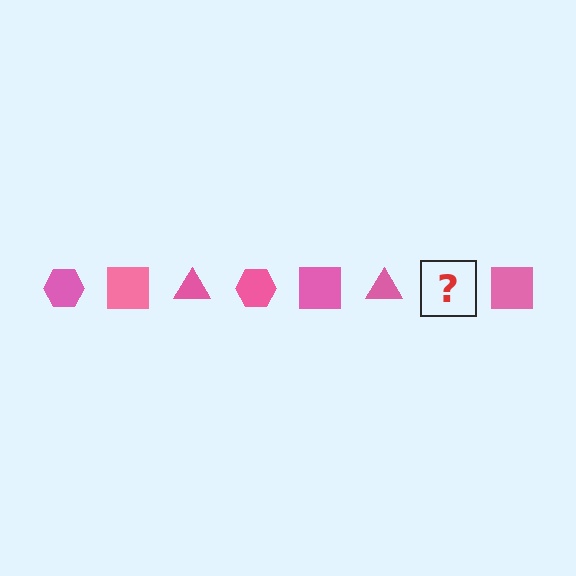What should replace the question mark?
The question mark should be replaced with a pink hexagon.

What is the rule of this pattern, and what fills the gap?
The rule is that the pattern cycles through hexagon, square, triangle shapes in pink. The gap should be filled with a pink hexagon.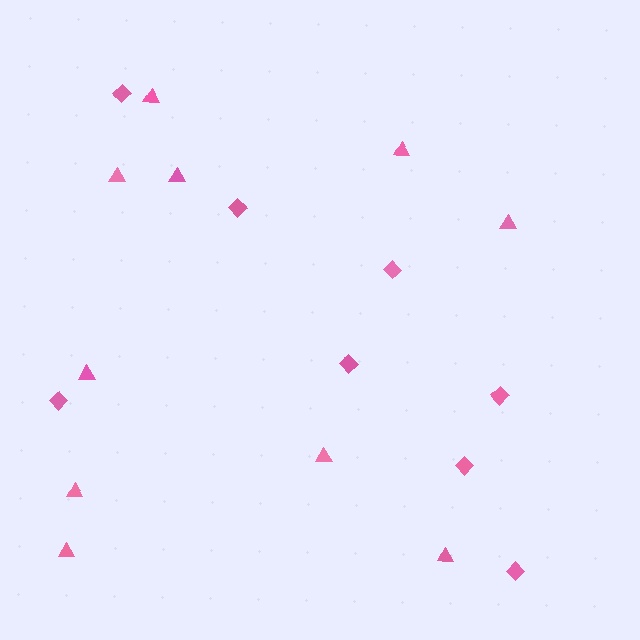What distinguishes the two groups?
There are 2 groups: one group of diamonds (8) and one group of triangles (10).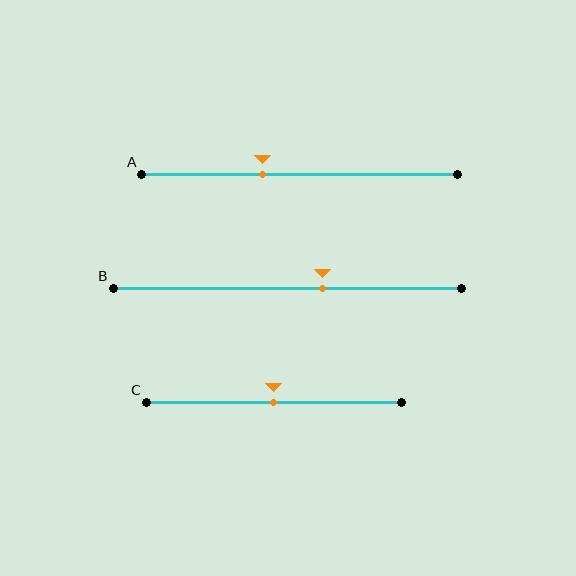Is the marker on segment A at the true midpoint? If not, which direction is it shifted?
No, the marker on segment A is shifted to the left by about 12% of the segment length.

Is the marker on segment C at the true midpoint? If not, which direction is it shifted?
Yes, the marker on segment C is at the true midpoint.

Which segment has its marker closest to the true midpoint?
Segment C has its marker closest to the true midpoint.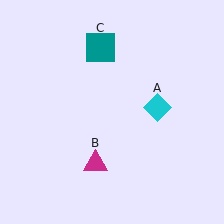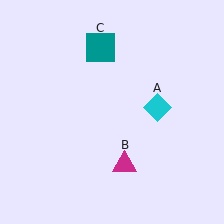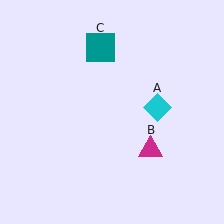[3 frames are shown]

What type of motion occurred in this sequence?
The magenta triangle (object B) rotated counterclockwise around the center of the scene.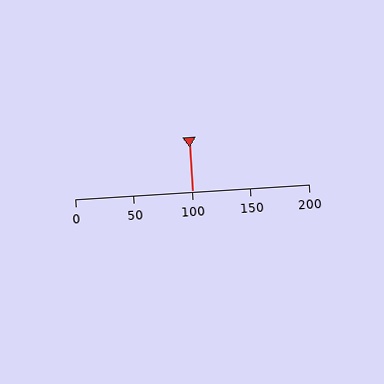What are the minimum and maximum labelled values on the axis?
The axis runs from 0 to 200.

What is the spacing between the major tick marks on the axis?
The major ticks are spaced 50 apart.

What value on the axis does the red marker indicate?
The marker indicates approximately 100.